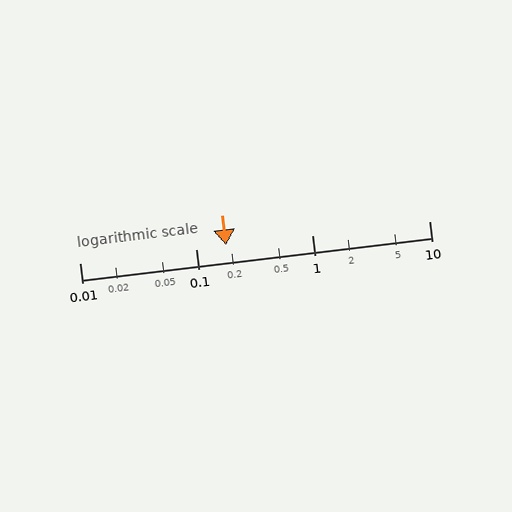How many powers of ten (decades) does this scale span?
The scale spans 3 decades, from 0.01 to 10.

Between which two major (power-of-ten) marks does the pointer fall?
The pointer is between 0.1 and 1.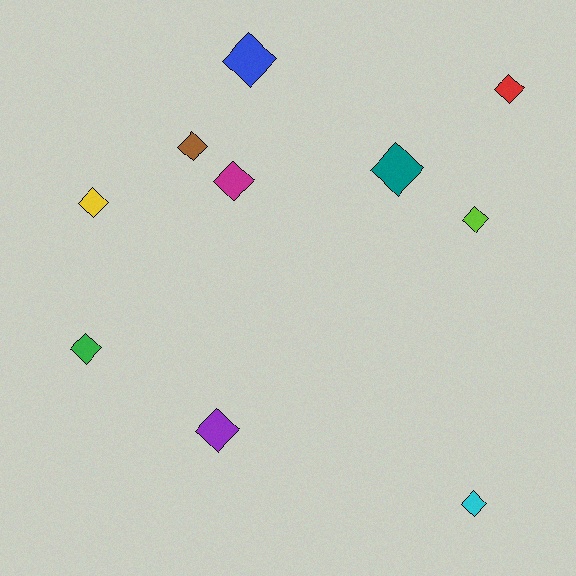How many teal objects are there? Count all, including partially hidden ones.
There is 1 teal object.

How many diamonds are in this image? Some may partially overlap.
There are 10 diamonds.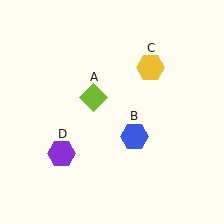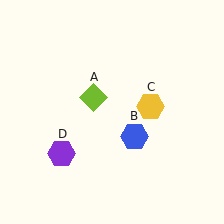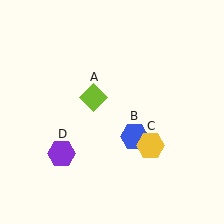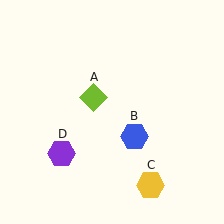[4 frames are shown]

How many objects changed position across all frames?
1 object changed position: yellow hexagon (object C).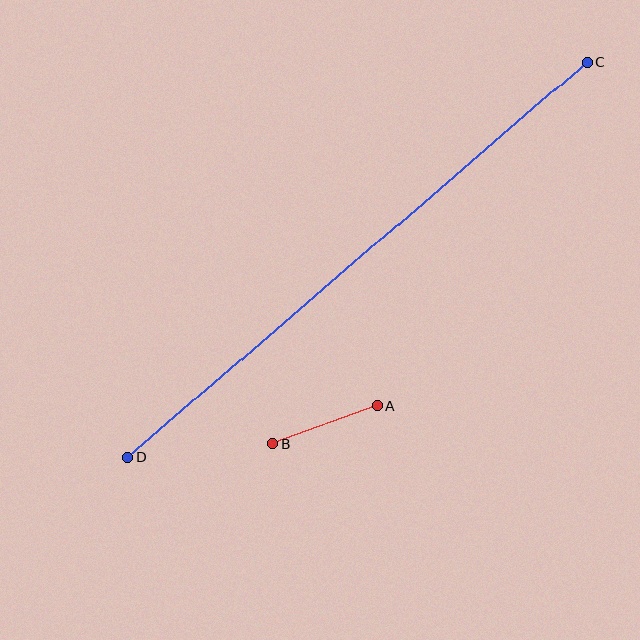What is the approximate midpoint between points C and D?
The midpoint is at approximately (358, 260) pixels.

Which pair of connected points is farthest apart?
Points C and D are farthest apart.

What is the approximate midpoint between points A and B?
The midpoint is at approximately (325, 425) pixels.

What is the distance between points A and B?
The distance is approximately 111 pixels.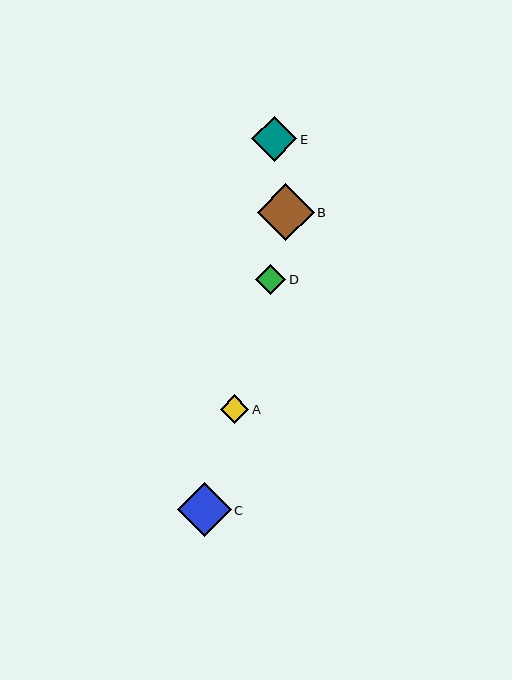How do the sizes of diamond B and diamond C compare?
Diamond B and diamond C are approximately the same size.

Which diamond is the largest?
Diamond B is the largest with a size of approximately 57 pixels.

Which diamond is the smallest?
Diamond A is the smallest with a size of approximately 28 pixels.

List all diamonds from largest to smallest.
From largest to smallest: B, C, E, D, A.